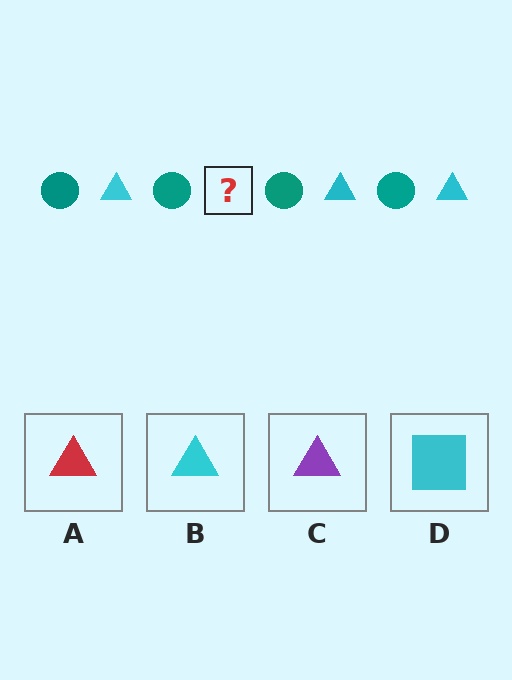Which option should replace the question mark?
Option B.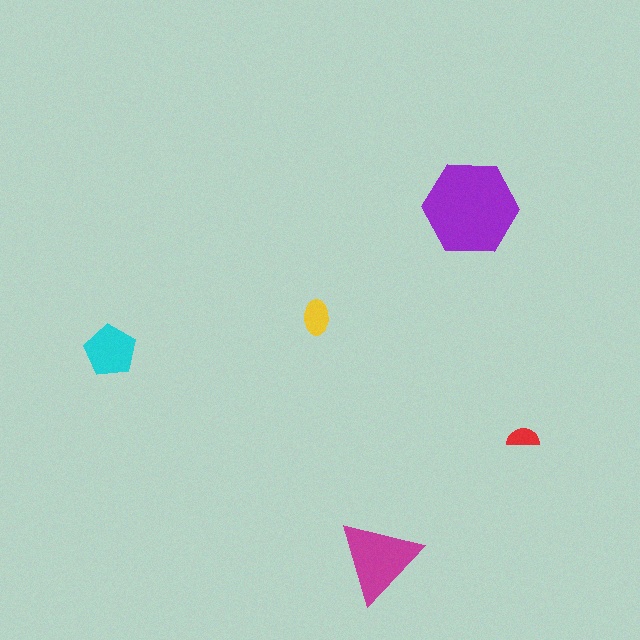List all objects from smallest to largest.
The red semicircle, the yellow ellipse, the cyan pentagon, the magenta triangle, the purple hexagon.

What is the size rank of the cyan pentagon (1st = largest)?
3rd.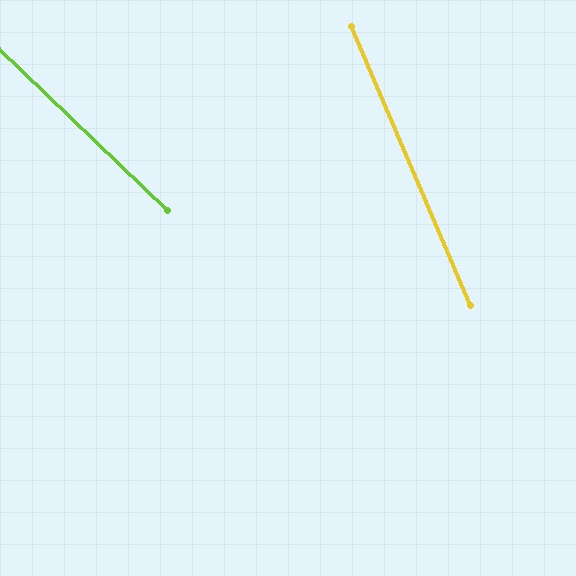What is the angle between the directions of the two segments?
Approximately 23 degrees.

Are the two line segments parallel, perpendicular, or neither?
Neither parallel nor perpendicular — they differ by about 23°.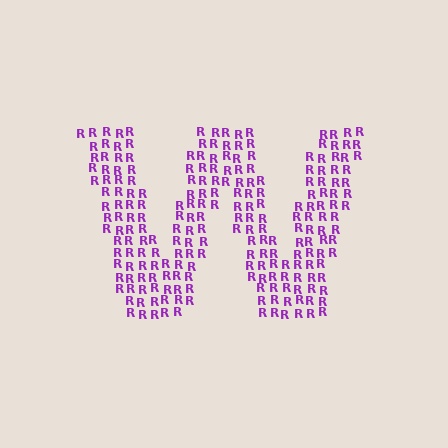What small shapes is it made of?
It is made of small letter R's.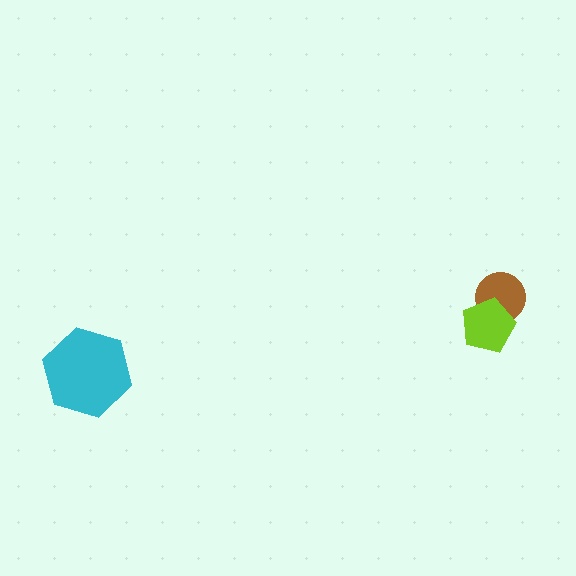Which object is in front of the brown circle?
The lime pentagon is in front of the brown circle.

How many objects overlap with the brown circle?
1 object overlaps with the brown circle.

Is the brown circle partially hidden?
Yes, it is partially covered by another shape.